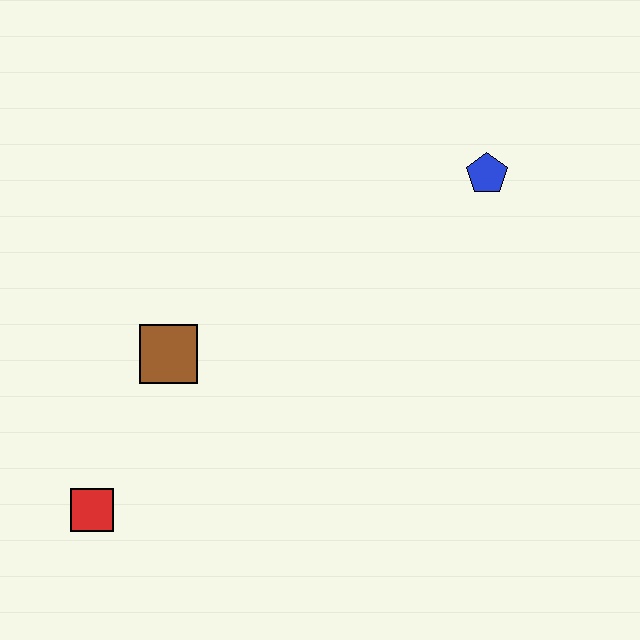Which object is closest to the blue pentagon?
The brown square is closest to the blue pentagon.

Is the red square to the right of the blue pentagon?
No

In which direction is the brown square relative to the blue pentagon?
The brown square is to the left of the blue pentagon.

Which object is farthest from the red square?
The blue pentagon is farthest from the red square.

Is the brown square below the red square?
No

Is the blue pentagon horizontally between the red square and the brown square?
No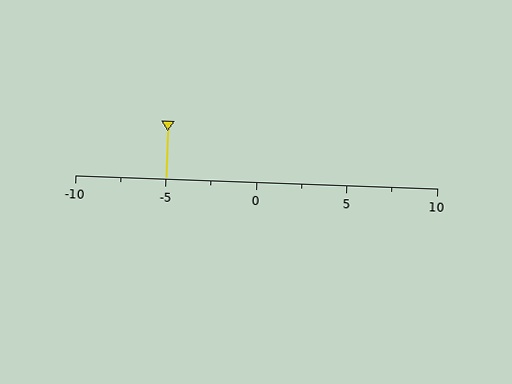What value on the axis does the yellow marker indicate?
The marker indicates approximately -5.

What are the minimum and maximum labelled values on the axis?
The axis runs from -10 to 10.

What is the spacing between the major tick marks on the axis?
The major ticks are spaced 5 apart.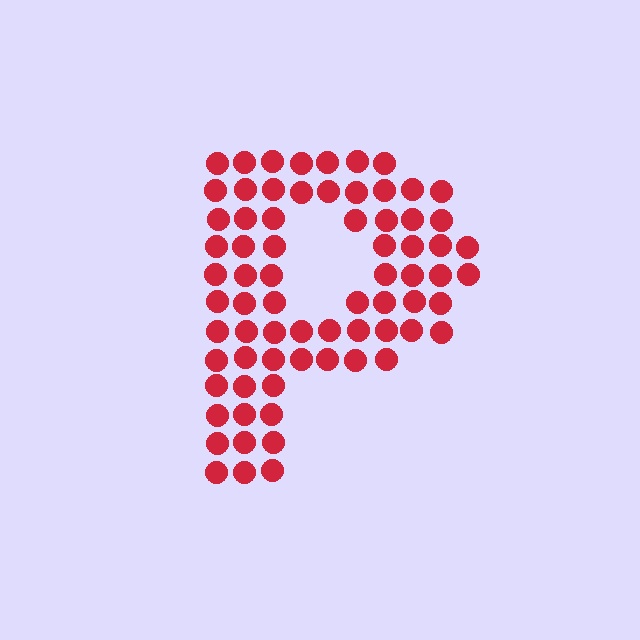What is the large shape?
The large shape is the letter P.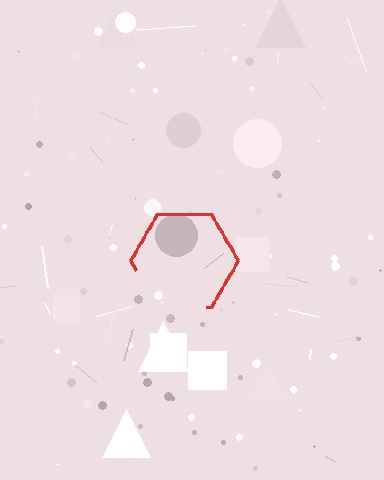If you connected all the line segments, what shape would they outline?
They would outline a hexagon.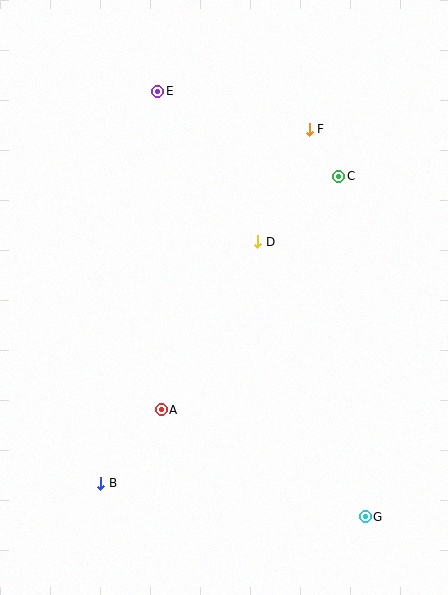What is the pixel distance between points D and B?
The distance between D and B is 288 pixels.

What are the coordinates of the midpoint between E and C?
The midpoint between E and C is at (248, 134).